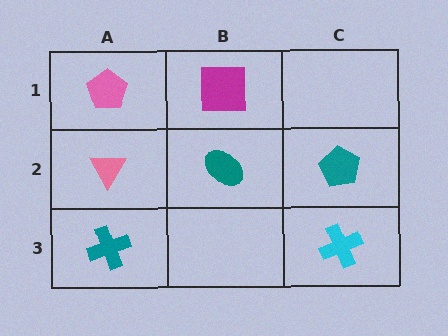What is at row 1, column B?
A magenta square.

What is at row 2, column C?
A teal pentagon.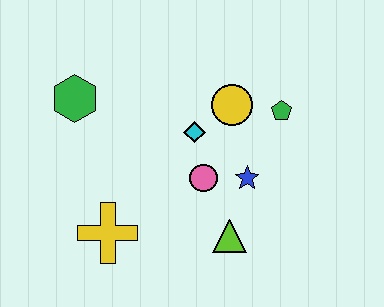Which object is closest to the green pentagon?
The yellow circle is closest to the green pentagon.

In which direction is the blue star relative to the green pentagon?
The blue star is below the green pentagon.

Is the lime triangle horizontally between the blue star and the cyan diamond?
Yes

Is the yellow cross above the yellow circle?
No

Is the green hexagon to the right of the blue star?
No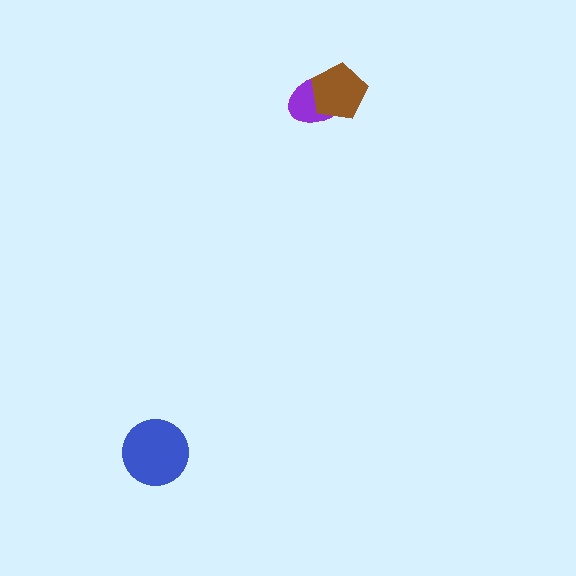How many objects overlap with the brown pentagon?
1 object overlaps with the brown pentagon.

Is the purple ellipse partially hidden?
Yes, it is partially covered by another shape.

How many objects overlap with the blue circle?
0 objects overlap with the blue circle.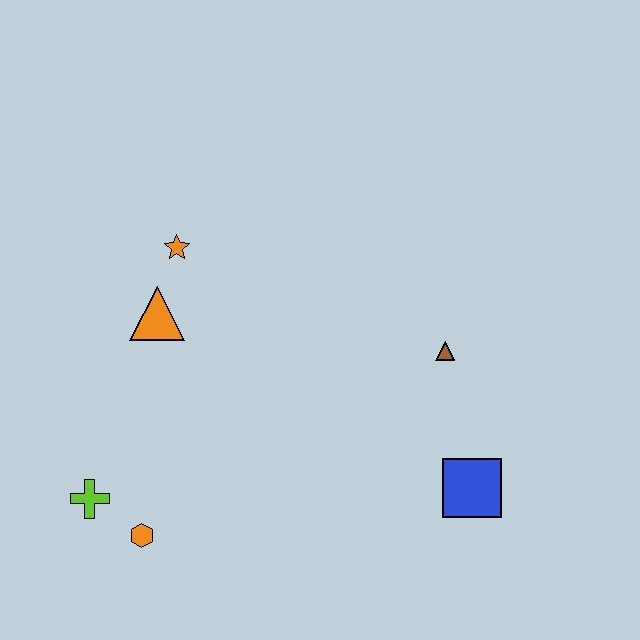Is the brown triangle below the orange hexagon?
No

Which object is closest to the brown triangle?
The blue square is closest to the brown triangle.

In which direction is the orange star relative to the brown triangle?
The orange star is to the left of the brown triangle.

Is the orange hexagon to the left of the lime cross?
No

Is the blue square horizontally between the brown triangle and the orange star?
No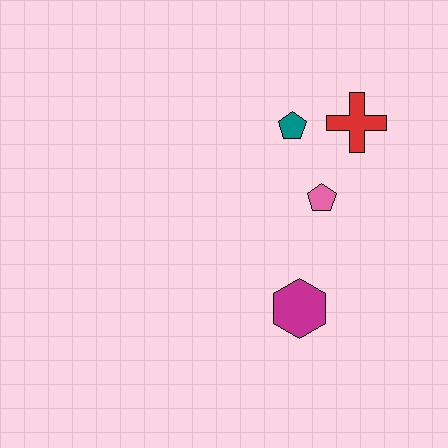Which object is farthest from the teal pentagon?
The magenta hexagon is farthest from the teal pentagon.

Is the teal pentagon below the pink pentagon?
No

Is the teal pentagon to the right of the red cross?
No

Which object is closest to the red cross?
The teal pentagon is closest to the red cross.